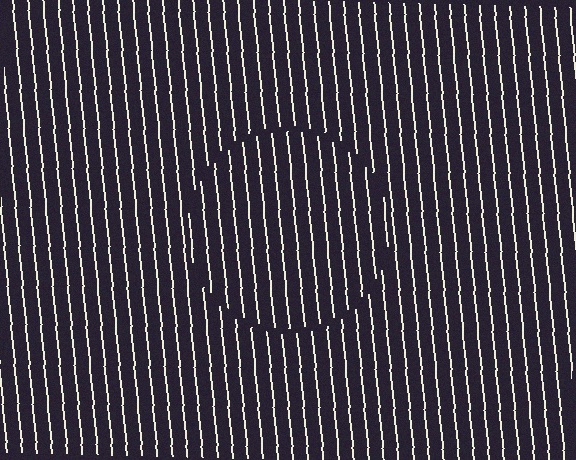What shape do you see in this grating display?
An illusory circle. The interior of the shape contains the same grating, shifted by half a period — the contour is defined by the phase discontinuity where line-ends from the inner and outer gratings abut.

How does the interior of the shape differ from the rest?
The interior of the shape contains the same grating, shifted by half a period — the contour is defined by the phase discontinuity where line-ends from the inner and outer gratings abut.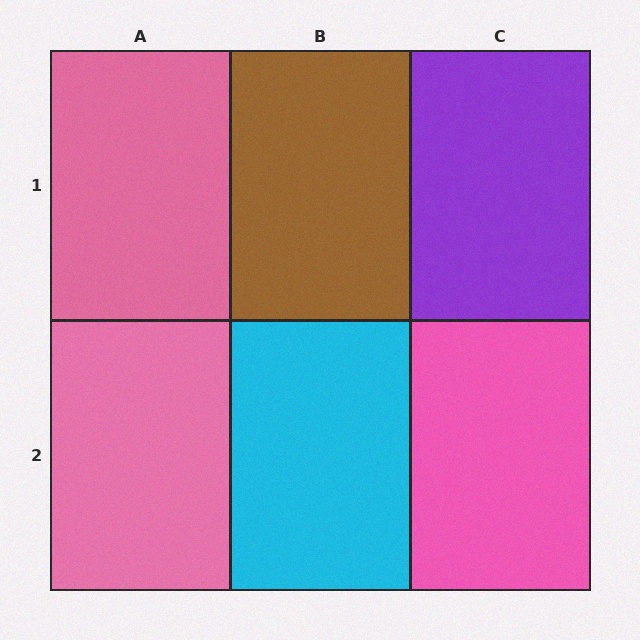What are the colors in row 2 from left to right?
Pink, cyan, pink.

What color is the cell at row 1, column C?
Purple.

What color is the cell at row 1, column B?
Brown.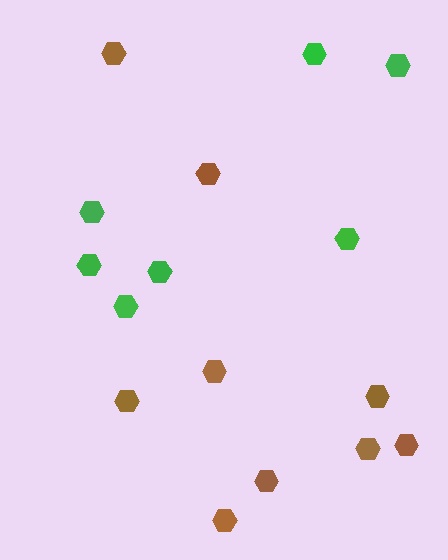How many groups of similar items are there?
There are 2 groups: one group of brown hexagons (9) and one group of green hexagons (7).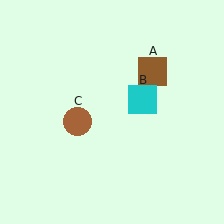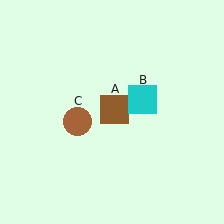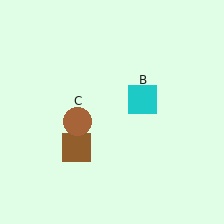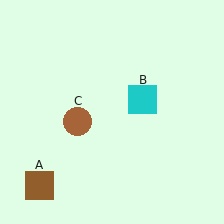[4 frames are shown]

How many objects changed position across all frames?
1 object changed position: brown square (object A).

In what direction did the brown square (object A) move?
The brown square (object A) moved down and to the left.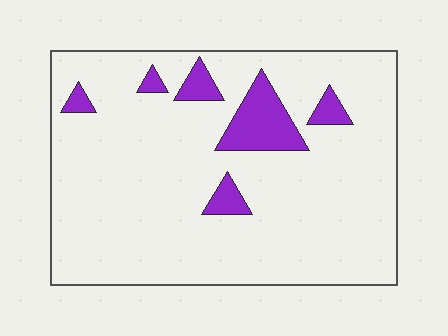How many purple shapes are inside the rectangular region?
6.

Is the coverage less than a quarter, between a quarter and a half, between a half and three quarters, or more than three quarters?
Less than a quarter.